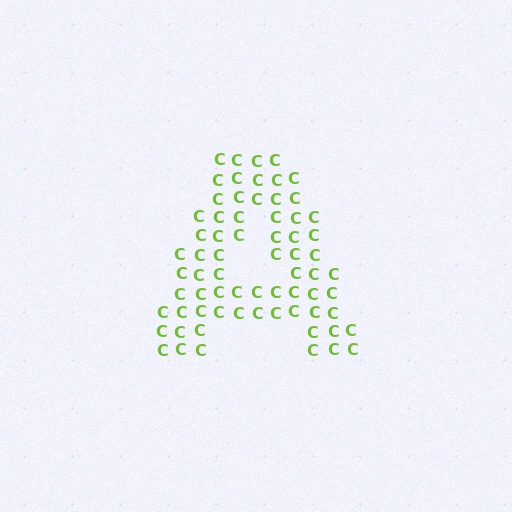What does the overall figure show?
The overall figure shows the letter A.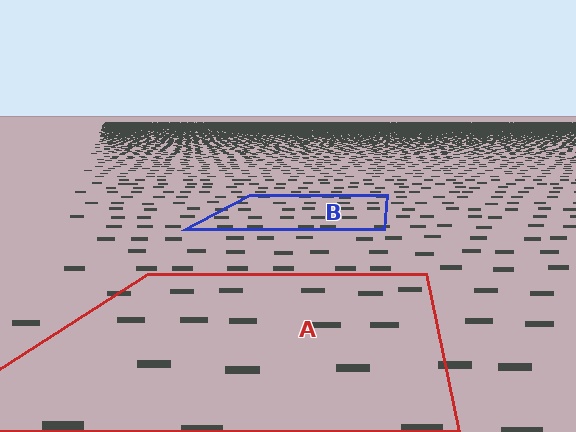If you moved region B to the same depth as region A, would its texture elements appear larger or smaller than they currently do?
They would appear larger. At a closer depth, the same texture elements are projected at a bigger on-screen size.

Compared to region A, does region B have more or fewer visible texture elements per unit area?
Region B has more texture elements per unit area — they are packed more densely because it is farther away.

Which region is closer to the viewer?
Region A is closer. The texture elements there are larger and more spread out.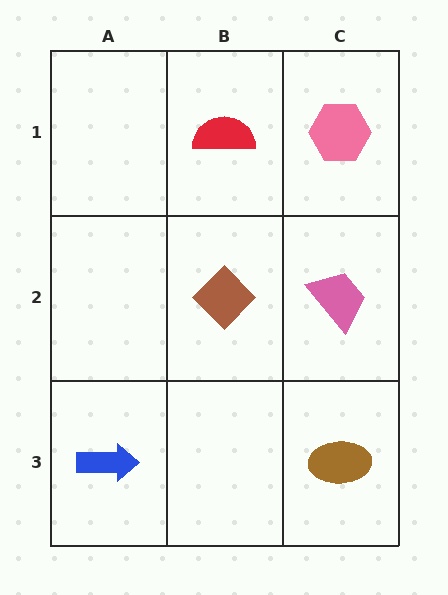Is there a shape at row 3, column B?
No, that cell is empty.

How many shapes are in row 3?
2 shapes.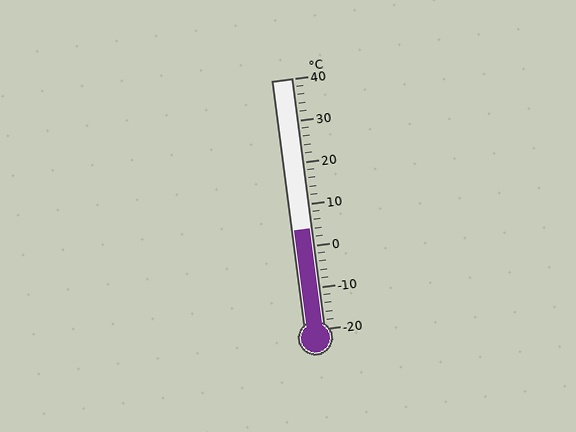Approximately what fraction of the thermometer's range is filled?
The thermometer is filled to approximately 40% of its range.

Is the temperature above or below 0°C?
The temperature is above 0°C.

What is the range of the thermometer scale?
The thermometer scale ranges from -20°C to 40°C.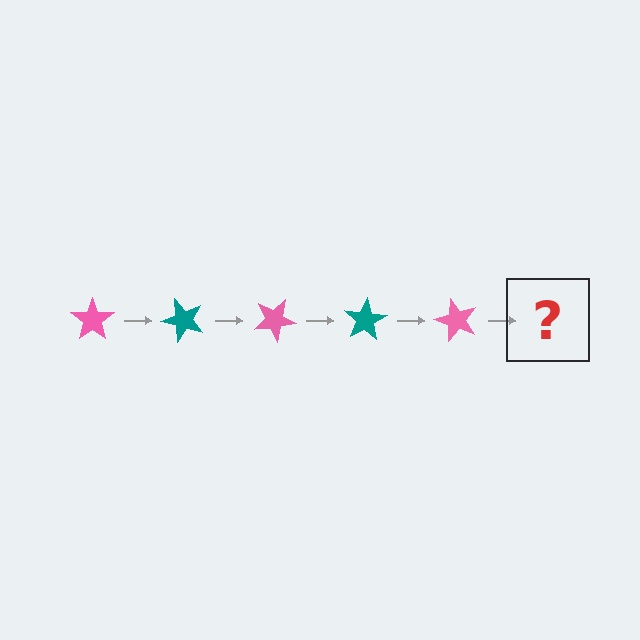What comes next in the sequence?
The next element should be a teal star, rotated 250 degrees from the start.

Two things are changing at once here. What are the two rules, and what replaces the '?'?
The two rules are that it rotates 50 degrees each step and the color cycles through pink and teal. The '?' should be a teal star, rotated 250 degrees from the start.